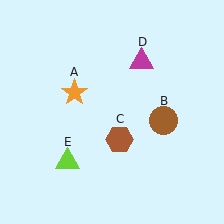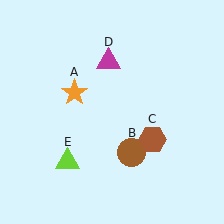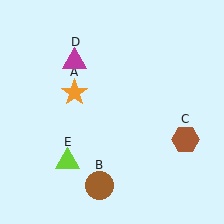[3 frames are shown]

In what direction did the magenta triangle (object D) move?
The magenta triangle (object D) moved left.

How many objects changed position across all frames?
3 objects changed position: brown circle (object B), brown hexagon (object C), magenta triangle (object D).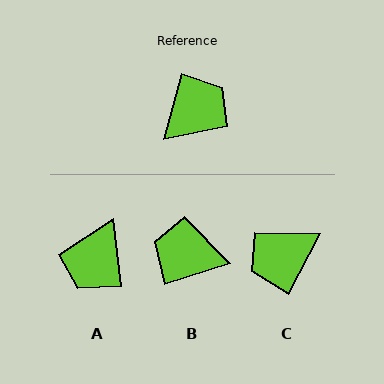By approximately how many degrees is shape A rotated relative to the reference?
Approximately 158 degrees clockwise.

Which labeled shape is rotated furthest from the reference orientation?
C, about 168 degrees away.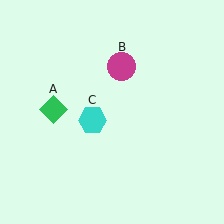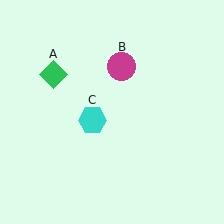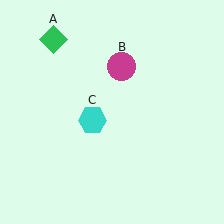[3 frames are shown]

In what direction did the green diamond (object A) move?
The green diamond (object A) moved up.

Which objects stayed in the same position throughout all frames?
Magenta circle (object B) and cyan hexagon (object C) remained stationary.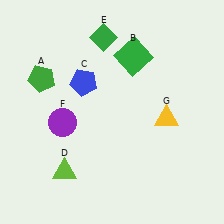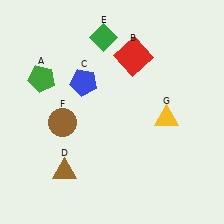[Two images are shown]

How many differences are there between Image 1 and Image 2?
There are 3 differences between the two images.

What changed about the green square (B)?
In Image 1, B is green. In Image 2, it changed to red.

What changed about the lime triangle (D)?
In Image 1, D is lime. In Image 2, it changed to brown.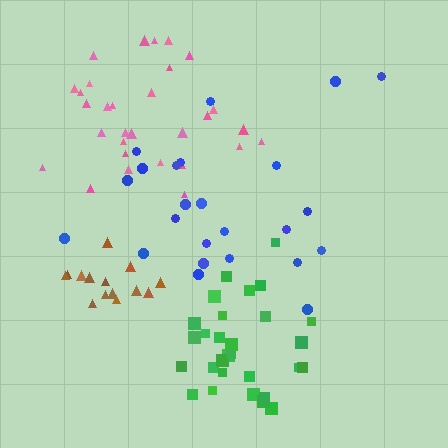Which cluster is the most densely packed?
Brown.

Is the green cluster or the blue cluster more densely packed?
Green.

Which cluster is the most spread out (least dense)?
Blue.